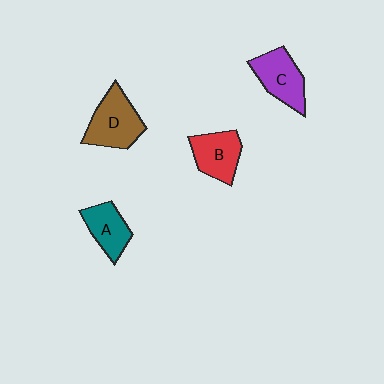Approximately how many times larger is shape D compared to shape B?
Approximately 1.2 times.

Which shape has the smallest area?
Shape A (teal).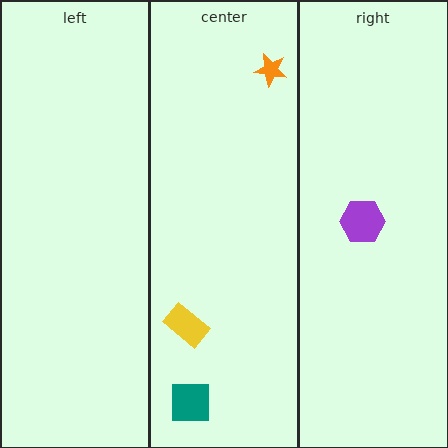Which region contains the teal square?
The center region.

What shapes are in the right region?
The purple hexagon.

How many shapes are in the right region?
1.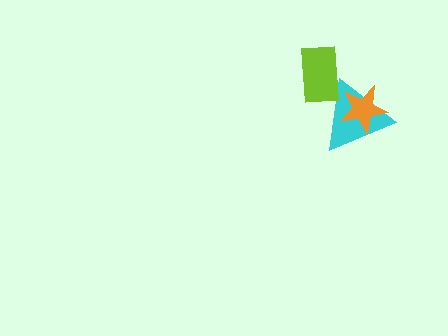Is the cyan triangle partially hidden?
Yes, it is partially covered by another shape.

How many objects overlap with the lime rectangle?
1 object overlaps with the lime rectangle.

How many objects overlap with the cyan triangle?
2 objects overlap with the cyan triangle.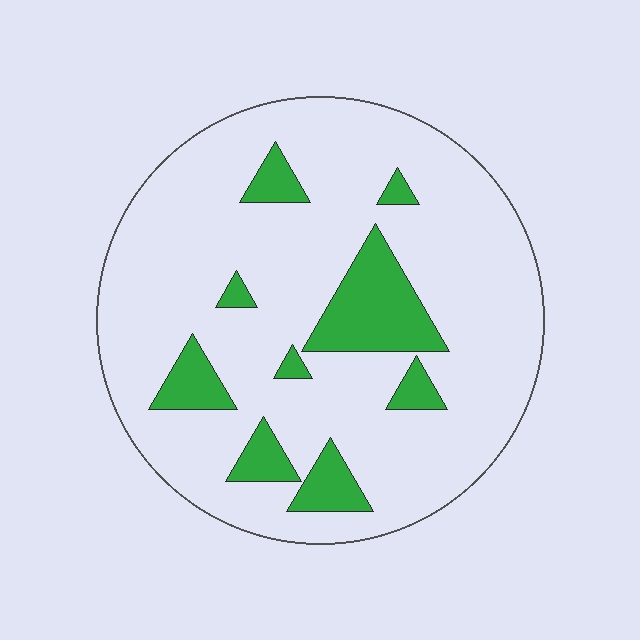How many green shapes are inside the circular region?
9.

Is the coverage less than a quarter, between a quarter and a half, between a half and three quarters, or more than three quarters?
Less than a quarter.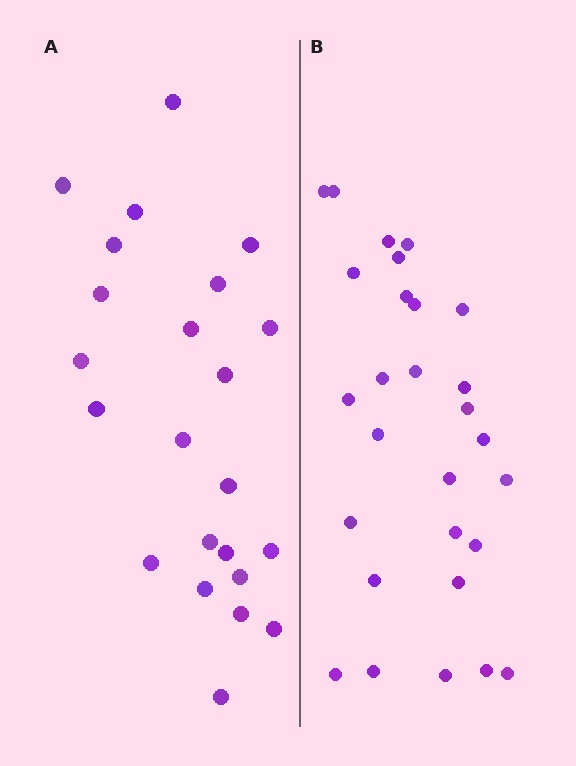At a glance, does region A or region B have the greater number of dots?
Region B (the right region) has more dots.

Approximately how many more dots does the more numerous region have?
Region B has about 5 more dots than region A.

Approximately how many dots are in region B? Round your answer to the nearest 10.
About 30 dots. (The exact count is 28, which rounds to 30.)